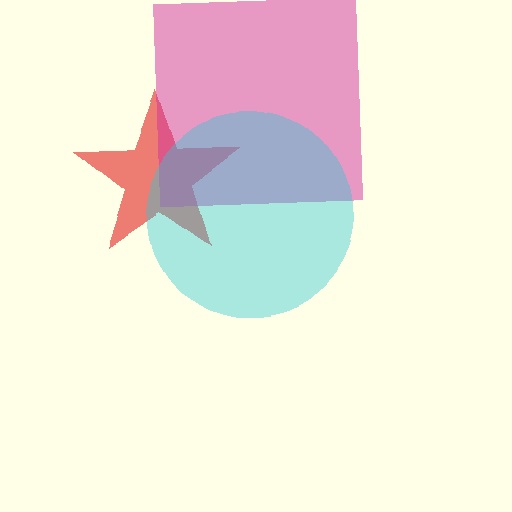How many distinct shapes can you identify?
There are 3 distinct shapes: a red star, a magenta square, a cyan circle.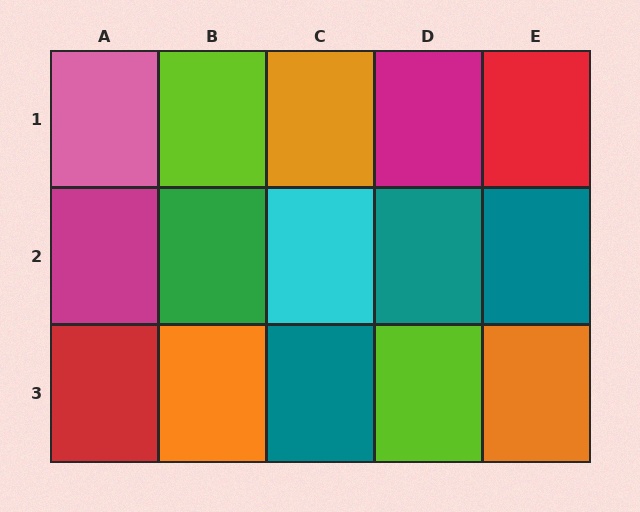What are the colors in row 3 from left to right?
Red, orange, teal, lime, orange.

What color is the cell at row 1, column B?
Lime.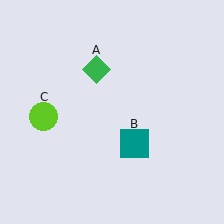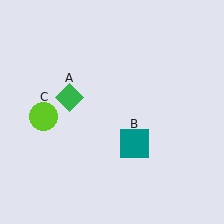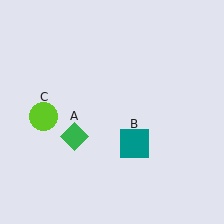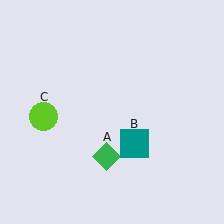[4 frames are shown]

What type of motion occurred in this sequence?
The green diamond (object A) rotated counterclockwise around the center of the scene.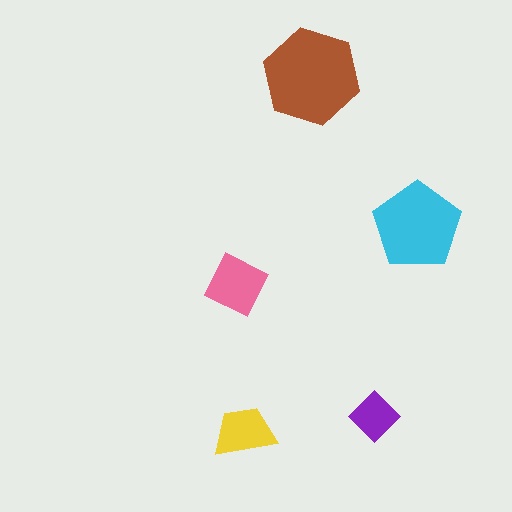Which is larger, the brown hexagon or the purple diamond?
The brown hexagon.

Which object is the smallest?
The purple diamond.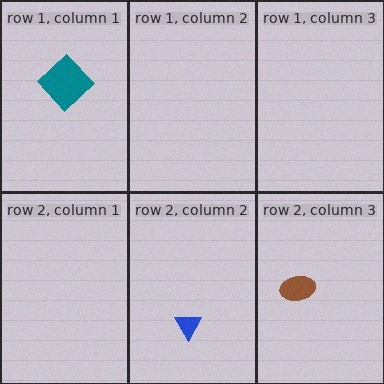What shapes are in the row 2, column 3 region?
The brown ellipse.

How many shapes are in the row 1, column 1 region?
1.